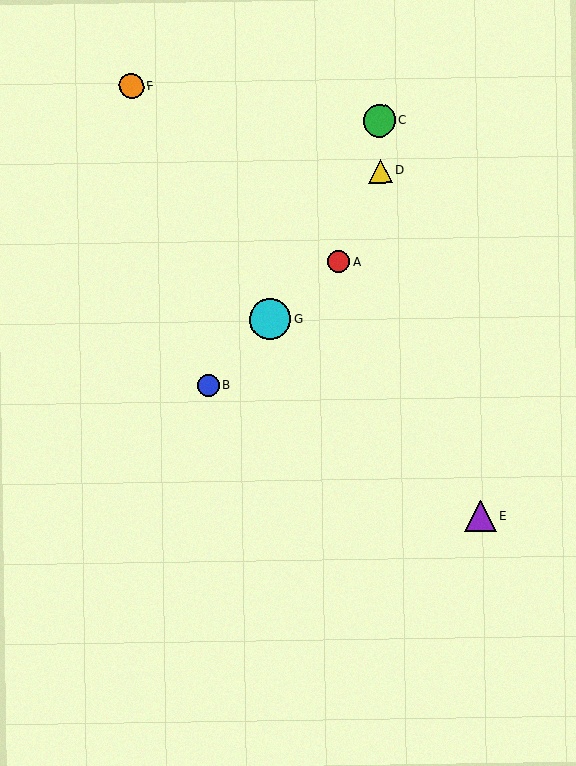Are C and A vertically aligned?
No, C is at x≈379 and A is at x≈339.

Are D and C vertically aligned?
Yes, both are at x≈380.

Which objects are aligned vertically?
Objects C, D are aligned vertically.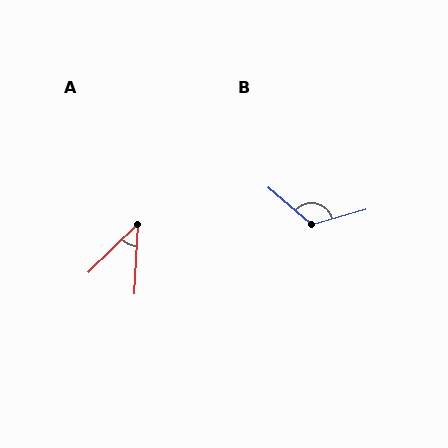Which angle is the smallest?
A, at approximately 43 degrees.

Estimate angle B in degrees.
Approximately 123 degrees.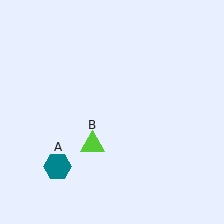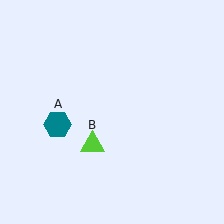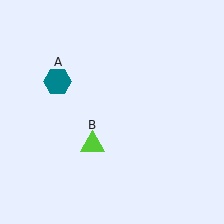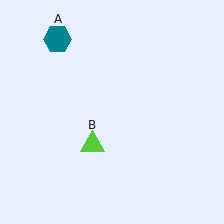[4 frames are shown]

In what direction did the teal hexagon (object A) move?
The teal hexagon (object A) moved up.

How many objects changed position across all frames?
1 object changed position: teal hexagon (object A).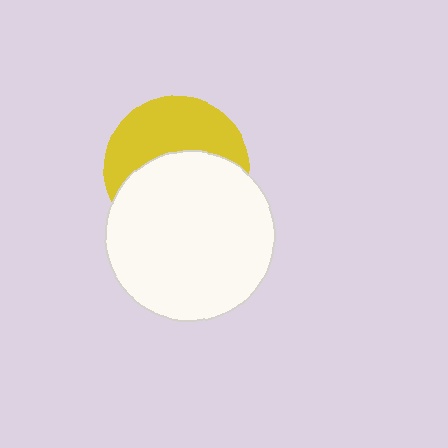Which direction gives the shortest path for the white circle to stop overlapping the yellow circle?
Moving down gives the shortest separation.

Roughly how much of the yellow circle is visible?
A small part of it is visible (roughly 45%).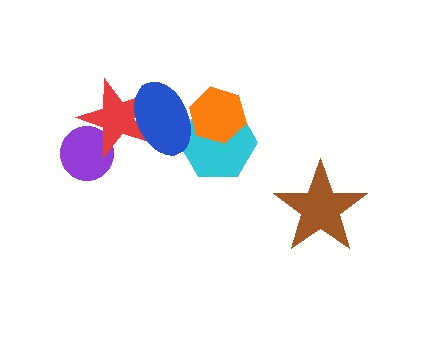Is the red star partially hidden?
Yes, it is partially covered by another shape.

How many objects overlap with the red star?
2 objects overlap with the red star.